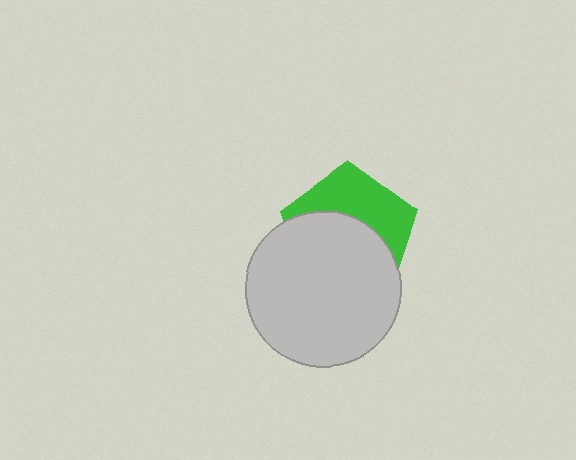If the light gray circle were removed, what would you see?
You would see the complete green pentagon.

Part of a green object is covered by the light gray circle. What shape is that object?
It is a pentagon.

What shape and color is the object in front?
The object in front is a light gray circle.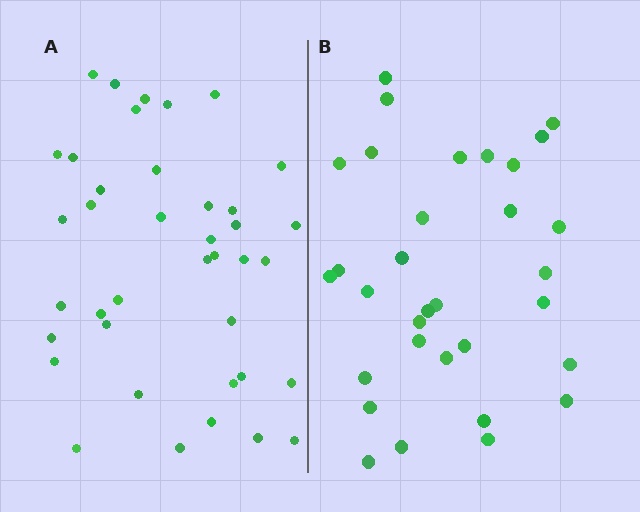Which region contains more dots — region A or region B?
Region A (the left region) has more dots.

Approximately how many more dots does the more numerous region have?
Region A has roughly 8 or so more dots than region B.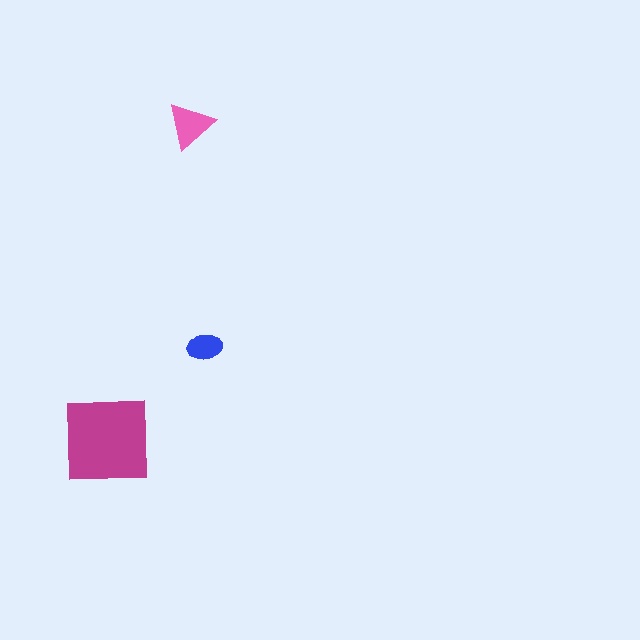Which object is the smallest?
The blue ellipse.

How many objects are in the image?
There are 3 objects in the image.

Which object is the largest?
The magenta square.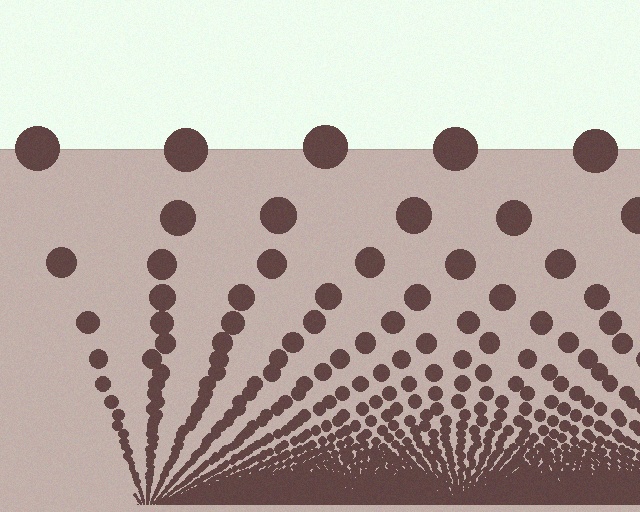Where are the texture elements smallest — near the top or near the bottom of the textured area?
Near the bottom.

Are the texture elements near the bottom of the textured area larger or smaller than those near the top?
Smaller. The gradient is inverted — elements near the bottom are smaller and denser.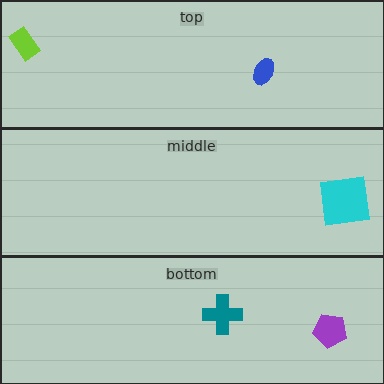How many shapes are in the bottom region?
2.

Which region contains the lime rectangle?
The top region.